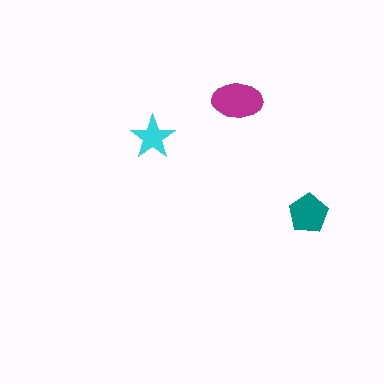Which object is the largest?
The magenta ellipse.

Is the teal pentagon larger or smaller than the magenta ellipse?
Smaller.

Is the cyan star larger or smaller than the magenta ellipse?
Smaller.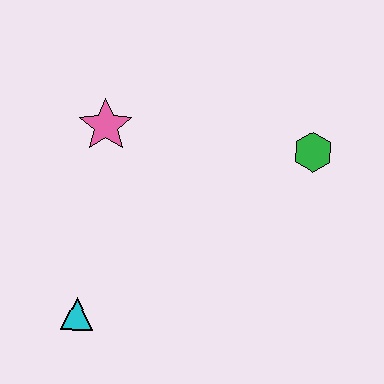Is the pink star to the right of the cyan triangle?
Yes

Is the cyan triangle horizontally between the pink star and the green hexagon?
No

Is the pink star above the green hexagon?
Yes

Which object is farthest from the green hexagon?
The cyan triangle is farthest from the green hexagon.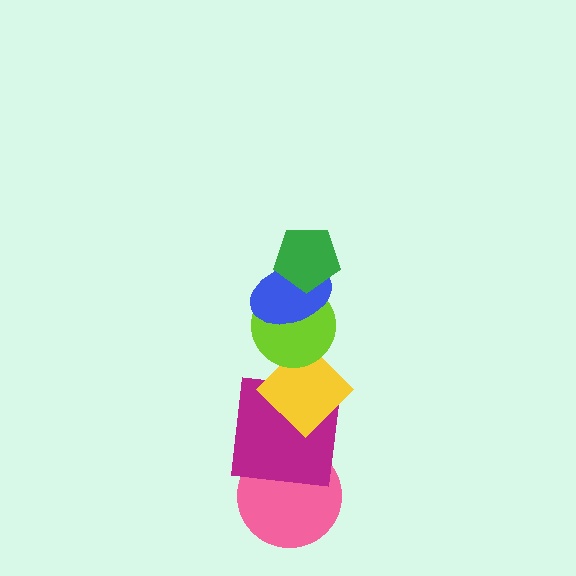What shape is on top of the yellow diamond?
The lime circle is on top of the yellow diamond.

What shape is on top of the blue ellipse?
The green pentagon is on top of the blue ellipse.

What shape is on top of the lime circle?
The blue ellipse is on top of the lime circle.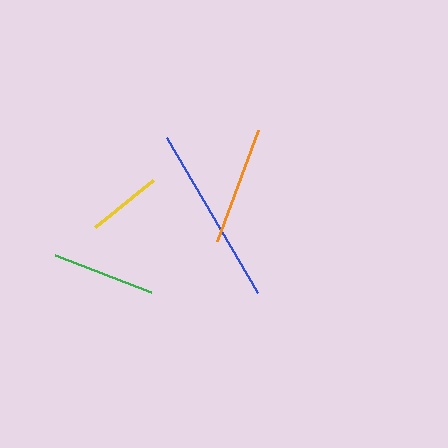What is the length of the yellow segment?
The yellow segment is approximately 75 pixels long.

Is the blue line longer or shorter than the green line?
The blue line is longer than the green line.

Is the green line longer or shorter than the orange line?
The orange line is longer than the green line.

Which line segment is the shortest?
The yellow line is the shortest at approximately 75 pixels.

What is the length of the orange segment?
The orange segment is approximately 119 pixels long.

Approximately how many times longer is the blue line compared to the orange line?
The blue line is approximately 1.5 times the length of the orange line.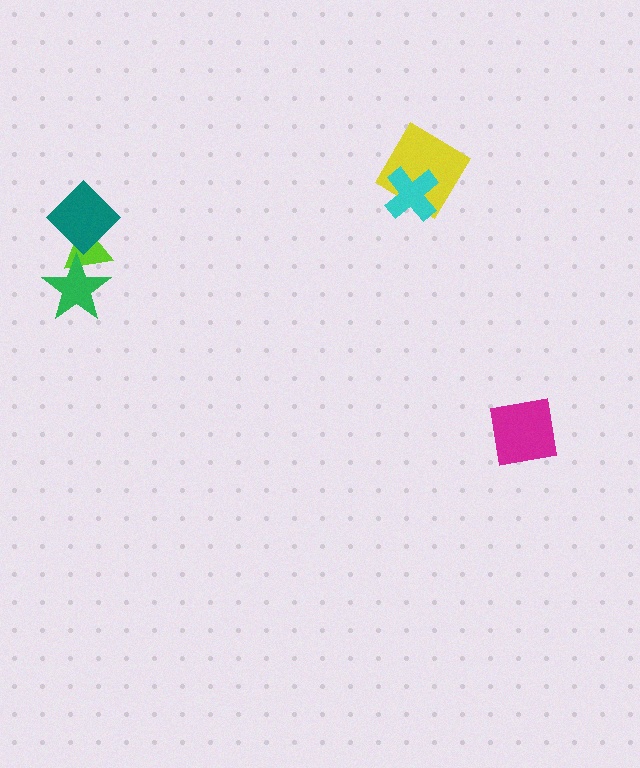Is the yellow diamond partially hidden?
Yes, it is partially covered by another shape.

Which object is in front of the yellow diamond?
The cyan cross is in front of the yellow diamond.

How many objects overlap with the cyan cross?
1 object overlaps with the cyan cross.